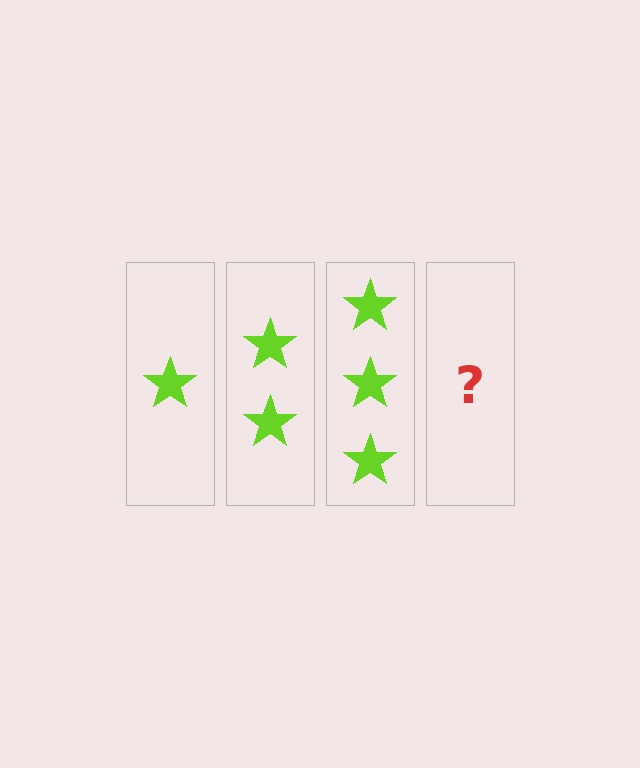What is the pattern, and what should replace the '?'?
The pattern is that each step adds one more star. The '?' should be 4 stars.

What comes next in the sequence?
The next element should be 4 stars.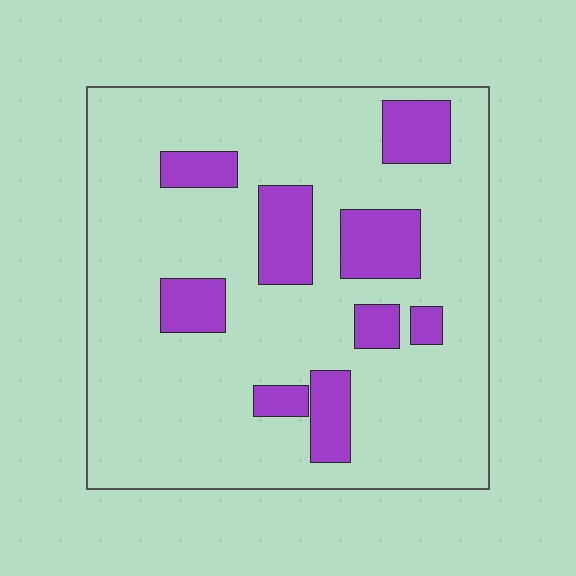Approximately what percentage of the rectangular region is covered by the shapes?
Approximately 20%.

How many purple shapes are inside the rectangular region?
9.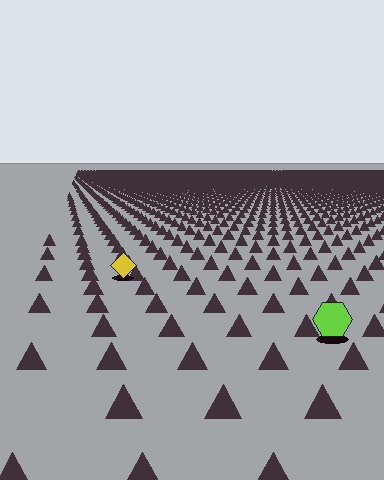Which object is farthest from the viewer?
The yellow diamond is farthest from the viewer. It appears smaller and the ground texture around it is denser.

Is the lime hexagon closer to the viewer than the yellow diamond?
Yes. The lime hexagon is closer — you can tell from the texture gradient: the ground texture is coarser near it.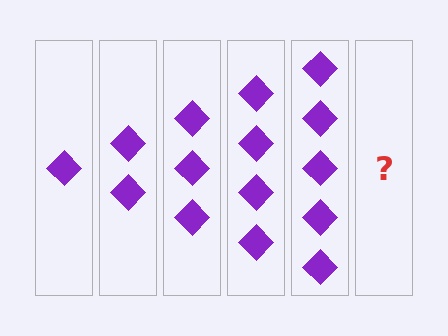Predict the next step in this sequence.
The next step is 6 diamonds.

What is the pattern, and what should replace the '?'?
The pattern is that each step adds one more diamond. The '?' should be 6 diamonds.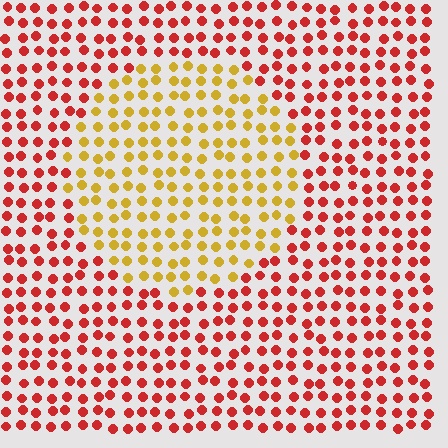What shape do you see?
I see a circle.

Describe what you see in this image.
The image is filled with small red elements in a uniform arrangement. A circle-shaped region is visible where the elements are tinted to a slightly different hue, forming a subtle color boundary.